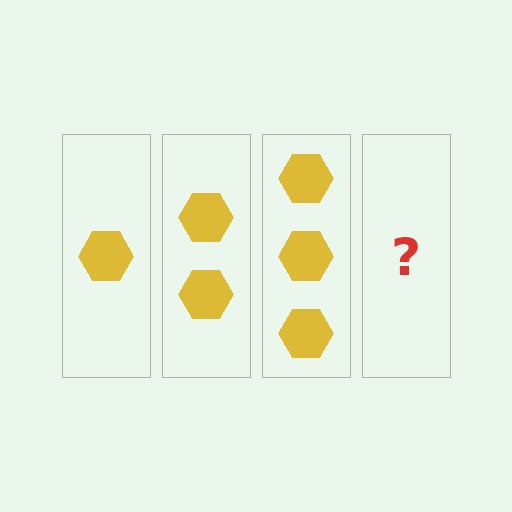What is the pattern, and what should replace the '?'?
The pattern is that each step adds one more hexagon. The '?' should be 4 hexagons.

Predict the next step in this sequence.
The next step is 4 hexagons.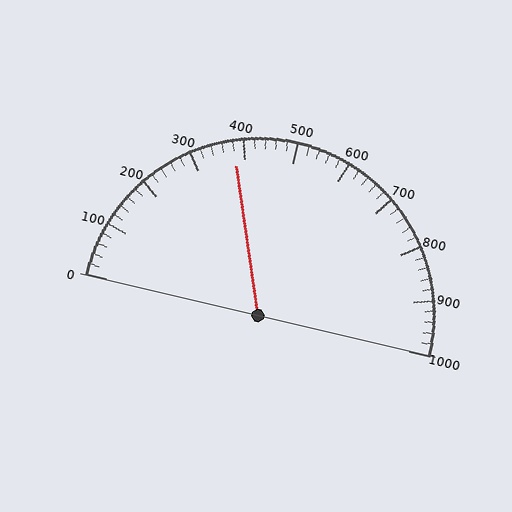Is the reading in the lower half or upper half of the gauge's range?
The reading is in the lower half of the range (0 to 1000).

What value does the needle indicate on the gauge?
The needle indicates approximately 380.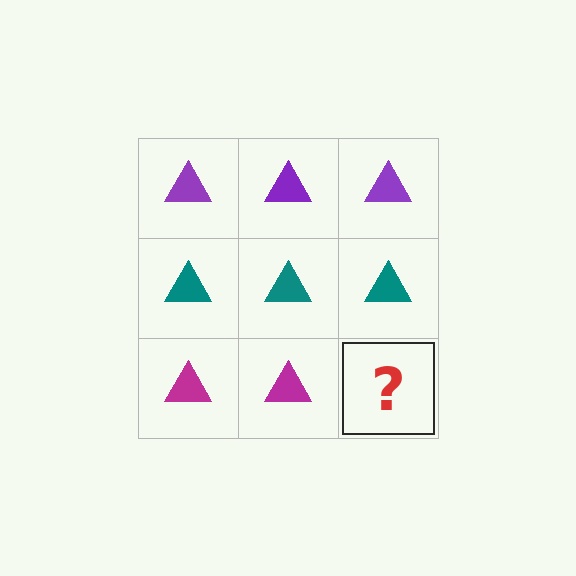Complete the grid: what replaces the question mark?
The question mark should be replaced with a magenta triangle.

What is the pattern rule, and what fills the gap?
The rule is that each row has a consistent color. The gap should be filled with a magenta triangle.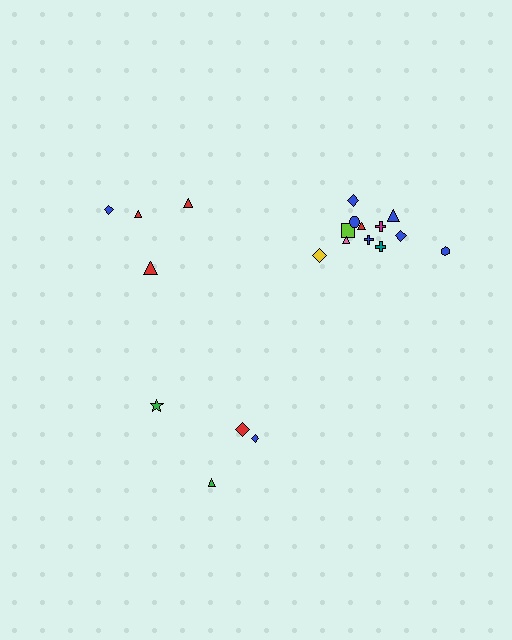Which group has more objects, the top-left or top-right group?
The top-right group.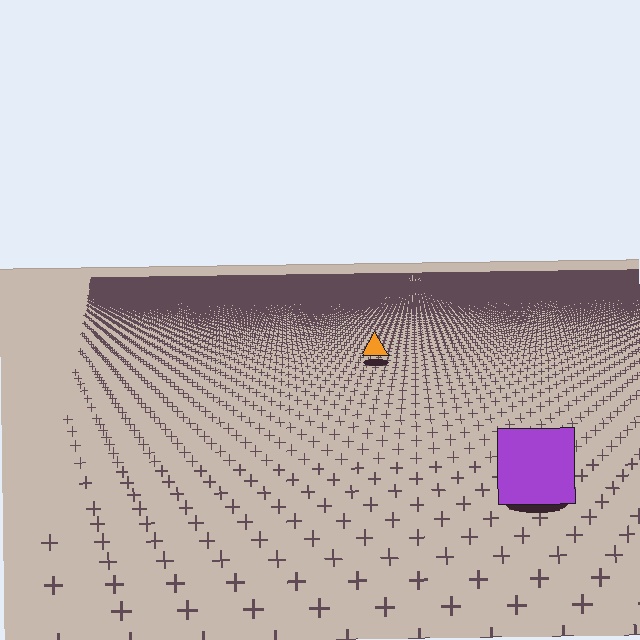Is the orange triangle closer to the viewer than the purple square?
No. The purple square is closer — you can tell from the texture gradient: the ground texture is coarser near it.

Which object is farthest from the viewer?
The orange triangle is farthest from the viewer. It appears smaller and the ground texture around it is denser.